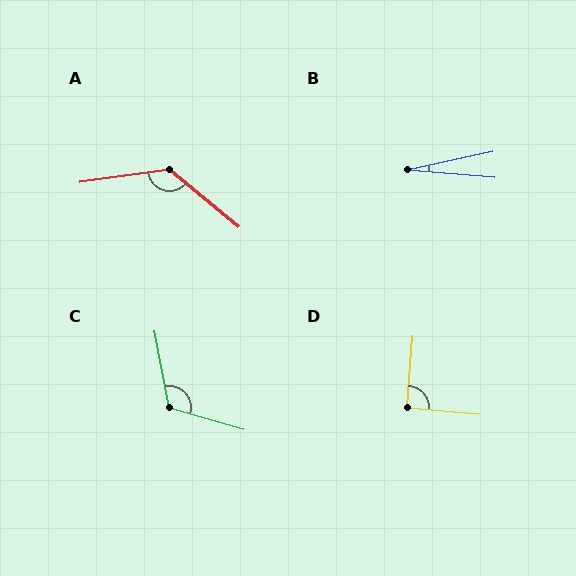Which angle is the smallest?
B, at approximately 17 degrees.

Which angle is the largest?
A, at approximately 133 degrees.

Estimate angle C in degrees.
Approximately 117 degrees.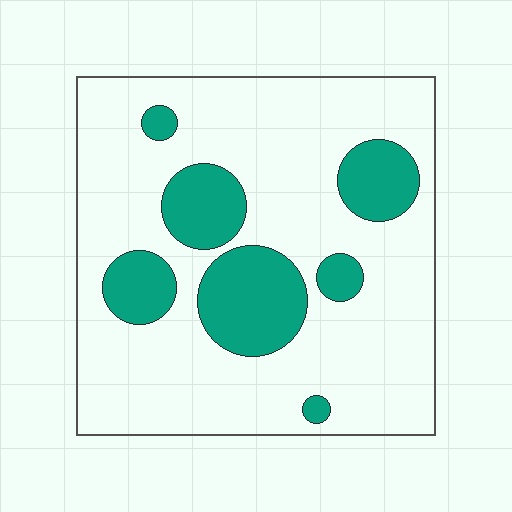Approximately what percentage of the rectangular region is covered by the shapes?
Approximately 20%.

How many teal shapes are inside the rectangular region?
7.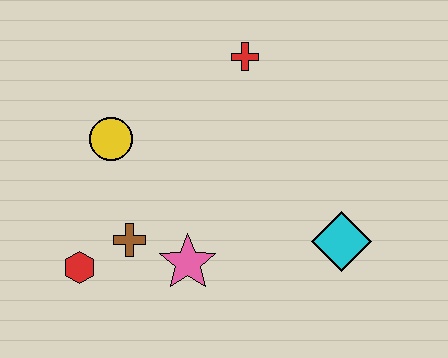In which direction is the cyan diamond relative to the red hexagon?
The cyan diamond is to the right of the red hexagon.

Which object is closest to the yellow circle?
The brown cross is closest to the yellow circle.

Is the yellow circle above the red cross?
No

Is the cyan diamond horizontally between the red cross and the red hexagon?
No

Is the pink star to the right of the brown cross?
Yes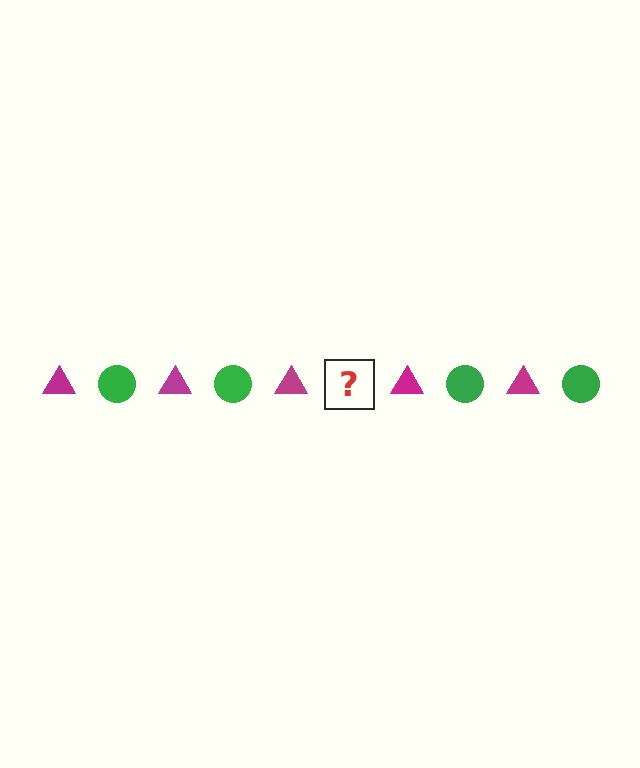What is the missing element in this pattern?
The missing element is a green circle.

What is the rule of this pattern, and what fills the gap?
The rule is that the pattern alternates between magenta triangle and green circle. The gap should be filled with a green circle.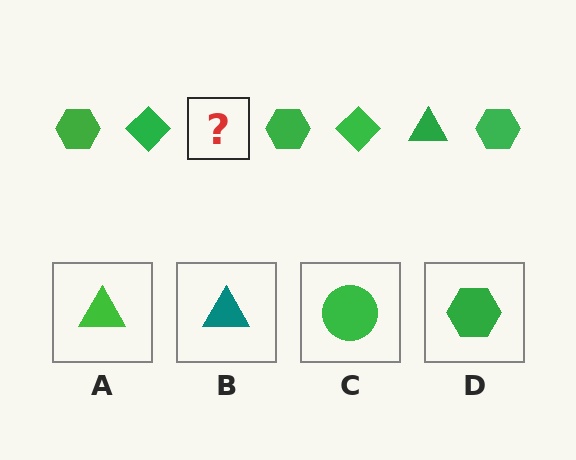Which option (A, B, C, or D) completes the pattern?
A.